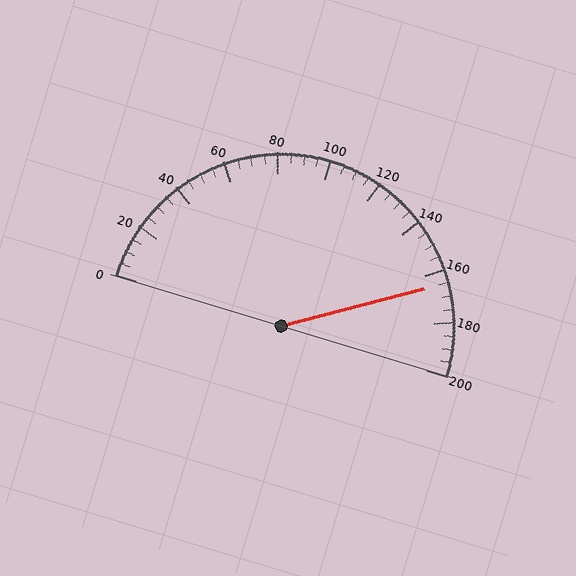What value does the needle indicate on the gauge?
The needle indicates approximately 165.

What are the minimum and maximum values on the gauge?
The gauge ranges from 0 to 200.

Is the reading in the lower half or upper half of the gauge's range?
The reading is in the upper half of the range (0 to 200).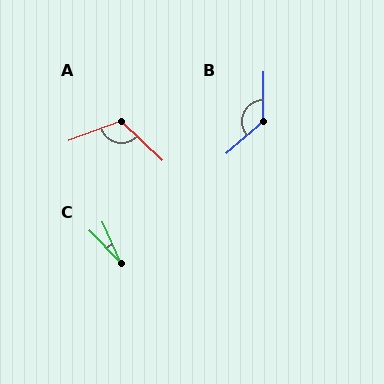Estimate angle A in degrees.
Approximately 116 degrees.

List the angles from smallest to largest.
C (20°), A (116°), B (131°).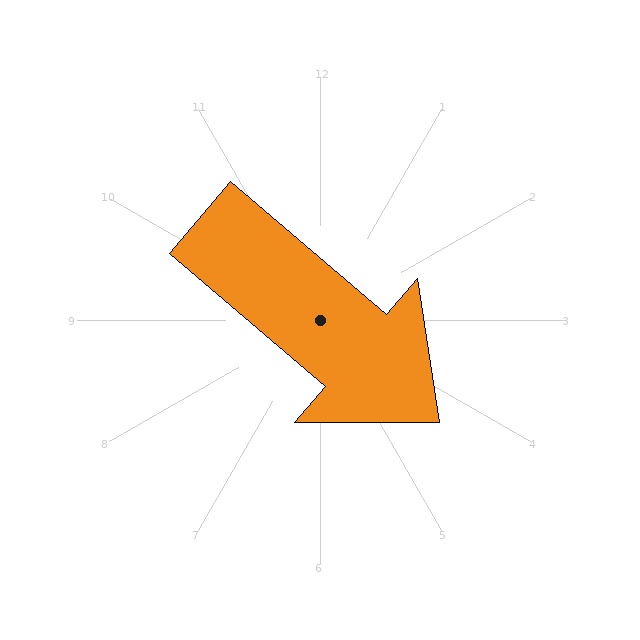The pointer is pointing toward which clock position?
Roughly 4 o'clock.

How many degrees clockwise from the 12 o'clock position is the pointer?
Approximately 131 degrees.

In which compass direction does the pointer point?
Southeast.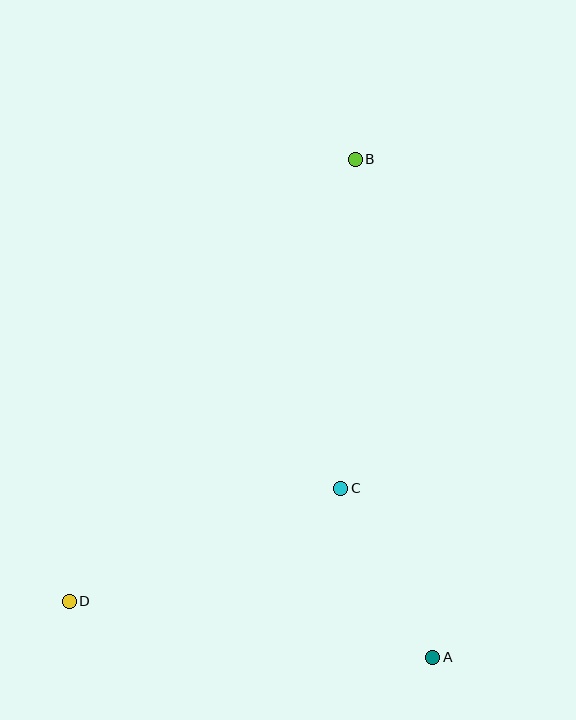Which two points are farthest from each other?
Points B and D are farthest from each other.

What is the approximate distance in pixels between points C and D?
The distance between C and D is approximately 294 pixels.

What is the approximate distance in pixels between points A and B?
The distance between A and B is approximately 504 pixels.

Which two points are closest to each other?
Points A and C are closest to each other.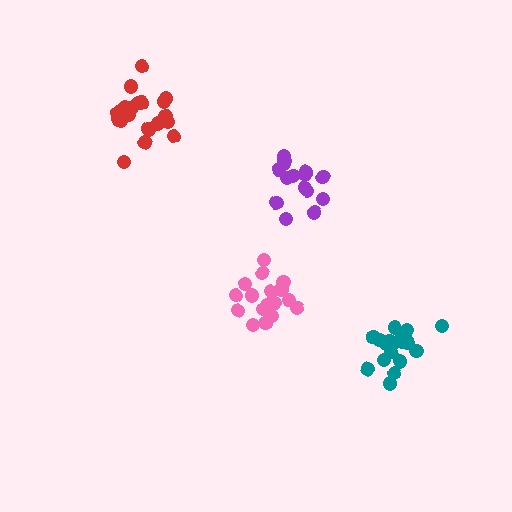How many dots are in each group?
Group 1: 18 dots, Group 2: 21 dots, Group 3: 15 dots, Group 4: 21 dots (75 total).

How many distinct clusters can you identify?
There are 4 distinct clusters.